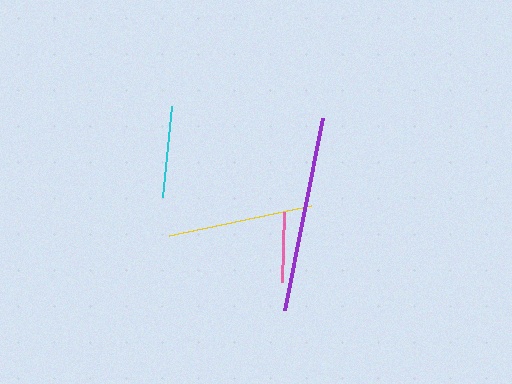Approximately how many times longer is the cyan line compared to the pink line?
The cyan line is approximately 1.3 times the length of the pink line.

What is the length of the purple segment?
The purple segment is approximately 196 pixels long.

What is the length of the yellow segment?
The yellow segment is approximately 146 pixels long.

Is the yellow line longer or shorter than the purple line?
The purple line is longer than the yellow line.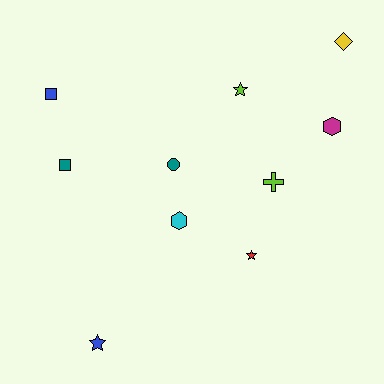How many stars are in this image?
There are 3 stars.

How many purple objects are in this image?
There are no purple objects.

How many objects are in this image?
There are 10 objects.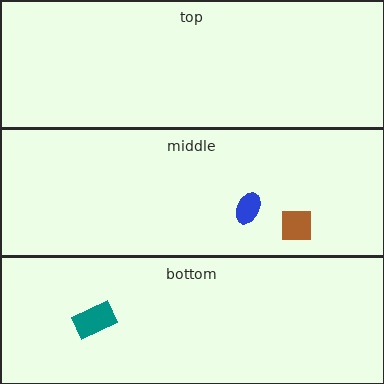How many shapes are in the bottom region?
1.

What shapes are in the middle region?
The brown square, the blue ellipse.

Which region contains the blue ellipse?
The middle region.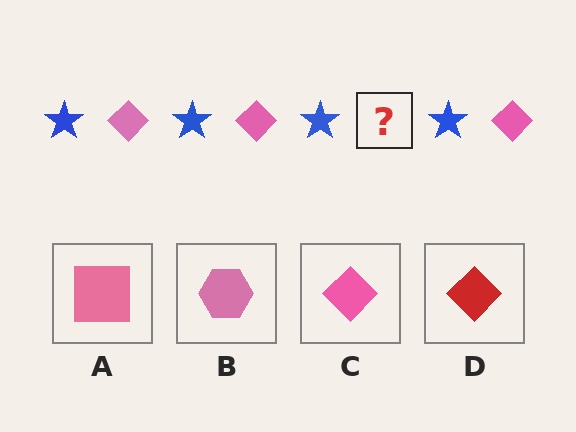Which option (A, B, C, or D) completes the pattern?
C.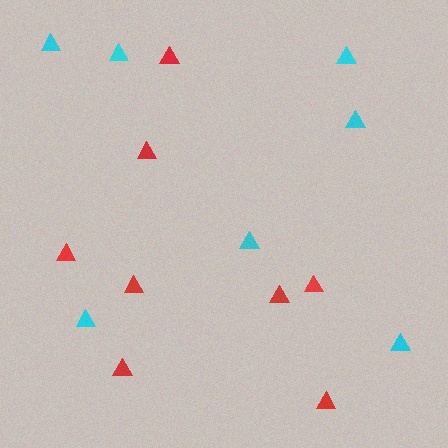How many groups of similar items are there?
There are 2 groups: one group of red triangles (8) and one group of cyan triangles (7).